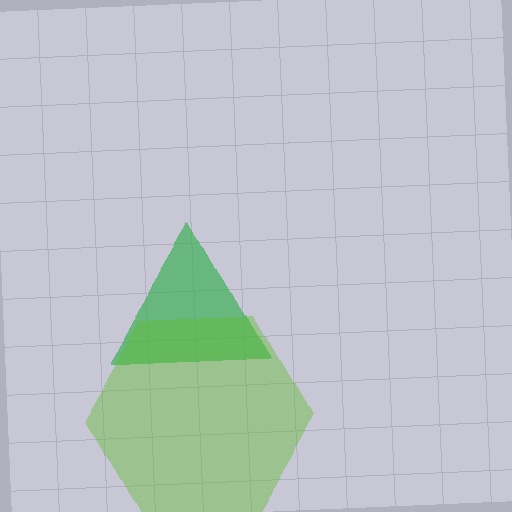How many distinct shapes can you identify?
There are 2 distinct shapes: a green triangle, a lime hexagon.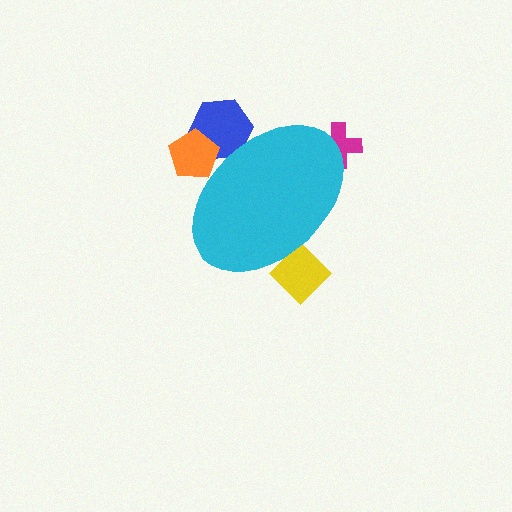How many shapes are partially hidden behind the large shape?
4 shapes are partially hidden.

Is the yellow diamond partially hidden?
Yes, the yellow diamond is partially hidden behind the cyan ellipse.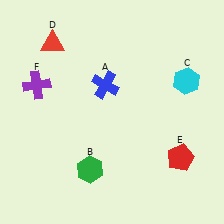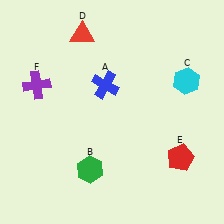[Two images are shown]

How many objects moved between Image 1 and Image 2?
1 object moved between the two images.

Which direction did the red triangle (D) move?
The red triangle (D) moved right.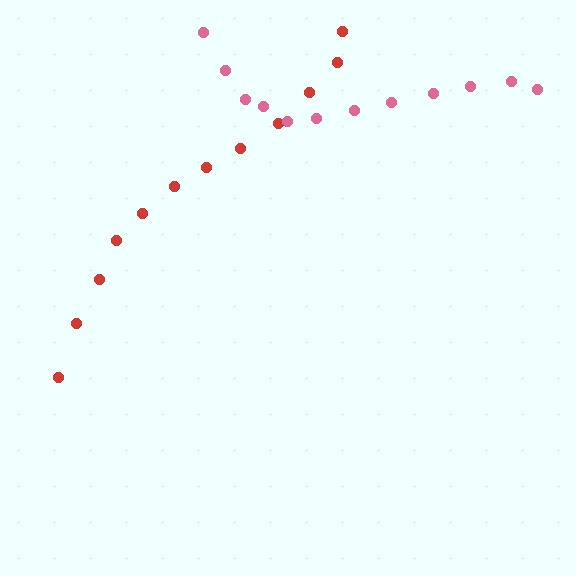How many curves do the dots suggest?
There are 2 distinct paths.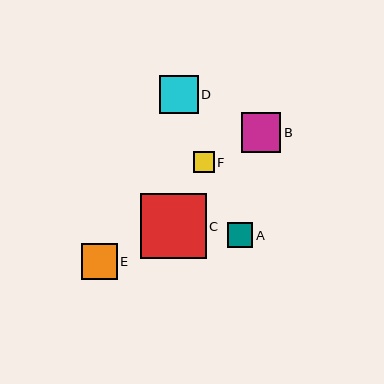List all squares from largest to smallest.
From largest to smallest: C, B, D, E, A, F.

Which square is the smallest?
Square F is the smallest with a size of approximately 21 pixels.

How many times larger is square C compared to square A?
Square C is approximately 2.6 times the size of square A.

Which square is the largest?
Square C is the largest with a size of approximately 65 pixels.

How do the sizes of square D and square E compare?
Square D and square E are approximately the same size.